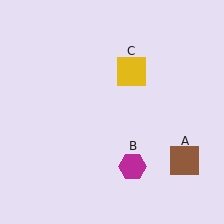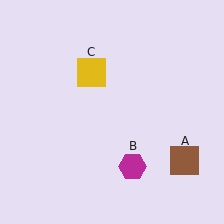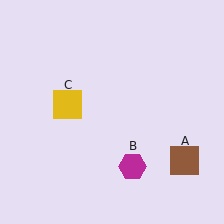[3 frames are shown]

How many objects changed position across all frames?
1 object changed position: yellow square (object C).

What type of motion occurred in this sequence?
The yellow square (object C) rotated counterclockwise around the center of the scene.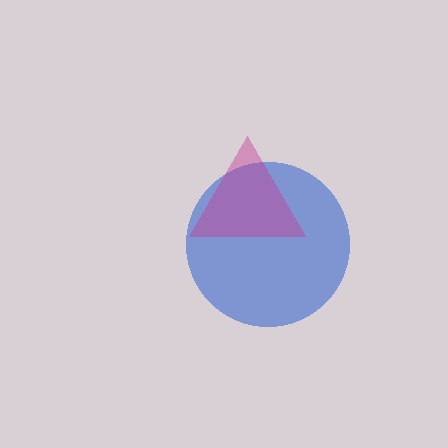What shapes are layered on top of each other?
The layered shapes are: a blue circle, a magenta triangle.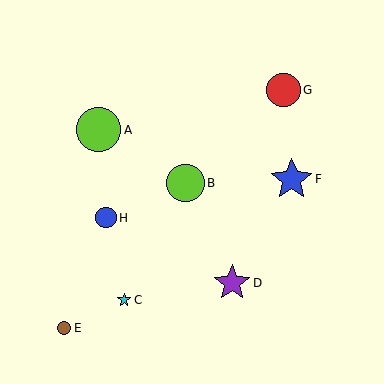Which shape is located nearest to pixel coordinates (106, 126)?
The lime circle (labeled A) at (99, 130) is nearest to that location.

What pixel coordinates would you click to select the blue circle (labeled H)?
Click at (106, 218) to select the blue circle H.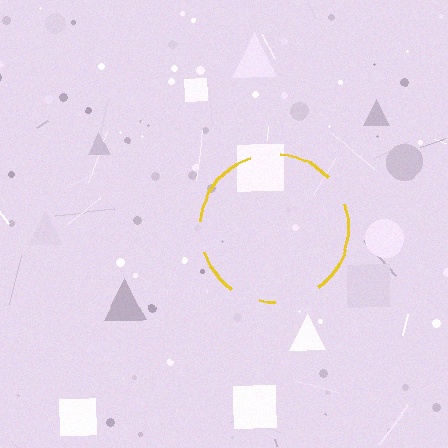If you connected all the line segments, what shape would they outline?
They would outline a circle.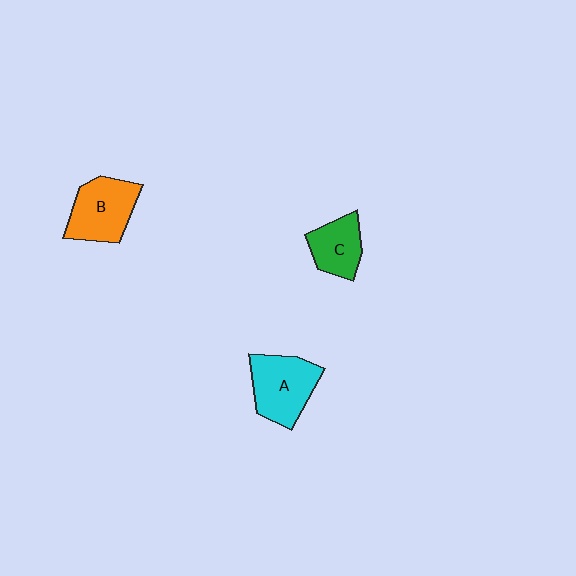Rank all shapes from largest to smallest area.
From largest to smallest: A (cyan), B (orange), C (green).